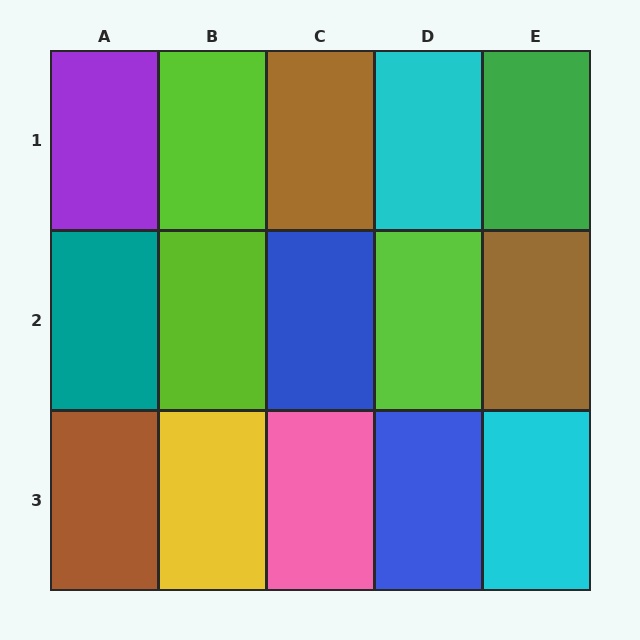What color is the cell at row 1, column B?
Lime.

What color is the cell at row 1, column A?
Purple.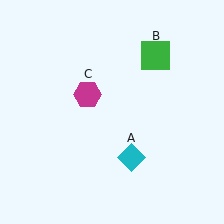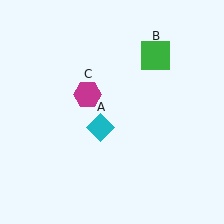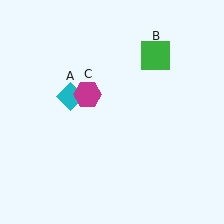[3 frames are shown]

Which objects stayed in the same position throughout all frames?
Green square (object B) and magenta hexagon (object C) remained stationary.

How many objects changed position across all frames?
1 object changed position: cyan diamond (object A).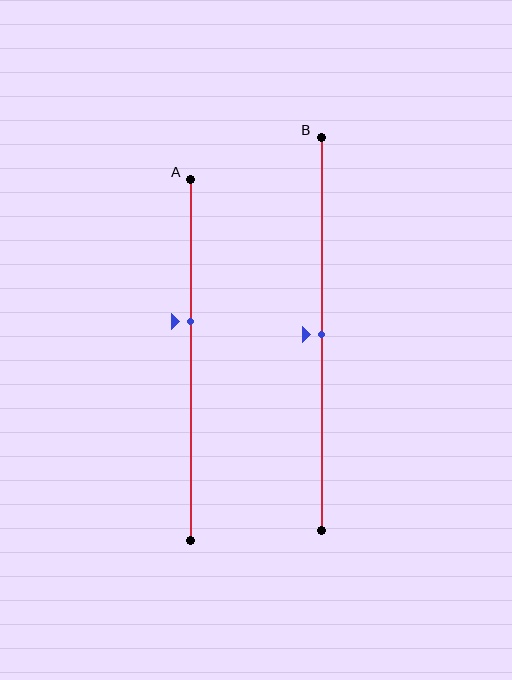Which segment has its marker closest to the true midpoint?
Segment B has its marker closest to the true midpoint.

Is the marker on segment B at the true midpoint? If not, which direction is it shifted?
Yes, the marker on segment B is at the true midpoint.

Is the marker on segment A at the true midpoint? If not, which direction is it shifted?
No, the marker on segment A is shifted upward by about 11% of the segment length.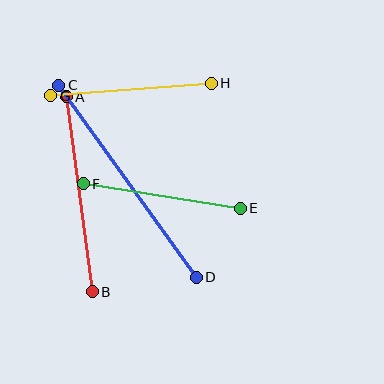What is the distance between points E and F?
The distance is approximately 159 pixels.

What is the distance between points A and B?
The distance is approximately 197 pixels.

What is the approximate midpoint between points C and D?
The midpoint is at approximately (128, 181) pixels.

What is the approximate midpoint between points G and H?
The midpoint is at approximately (131, 90) pixels.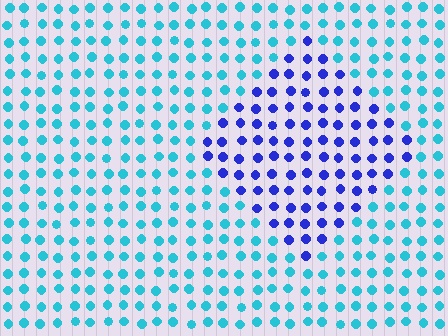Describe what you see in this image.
The image is filled with small cyan elements in a uniform arrangement. A diamond-shaped region is visible where the elements are tinted to a slightly different hue, forming a subtle color boundary.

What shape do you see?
I see a diamond.